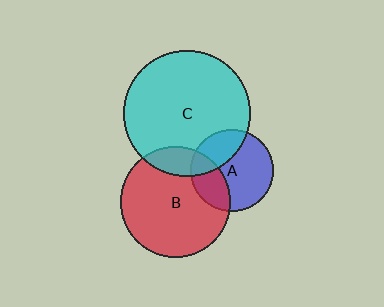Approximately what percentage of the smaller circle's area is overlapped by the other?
Approximately 30%.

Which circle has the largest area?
Circle C (cyan).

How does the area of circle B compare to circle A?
Approximately 1.8 times.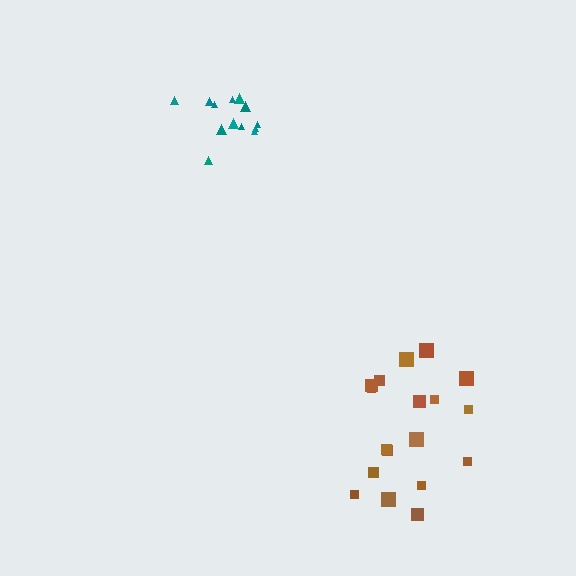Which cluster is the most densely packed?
Teal.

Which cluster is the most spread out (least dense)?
Brown.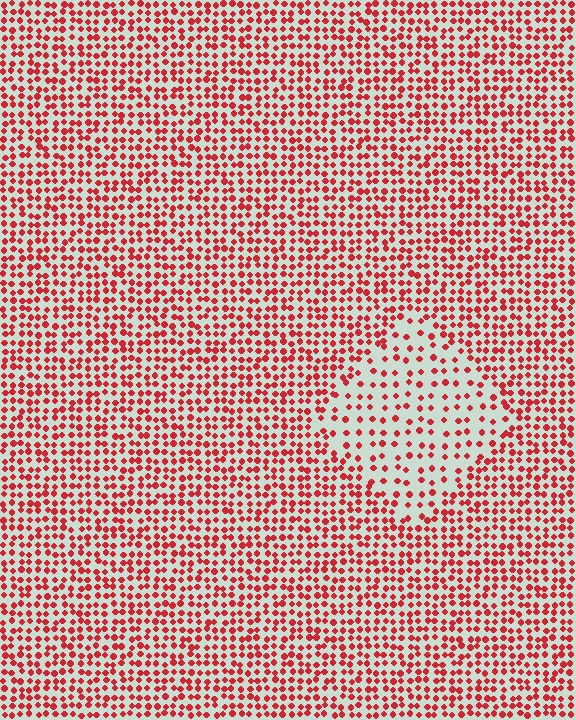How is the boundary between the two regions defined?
The boundary is defined by a change in element density (approximately 2.1x ratio). All elements are the same color, size, and shape.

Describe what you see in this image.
The image contains small red elements arranged at two different densities. A diamond-shaped region is visible where the elements are less densely packed than the surrounding area.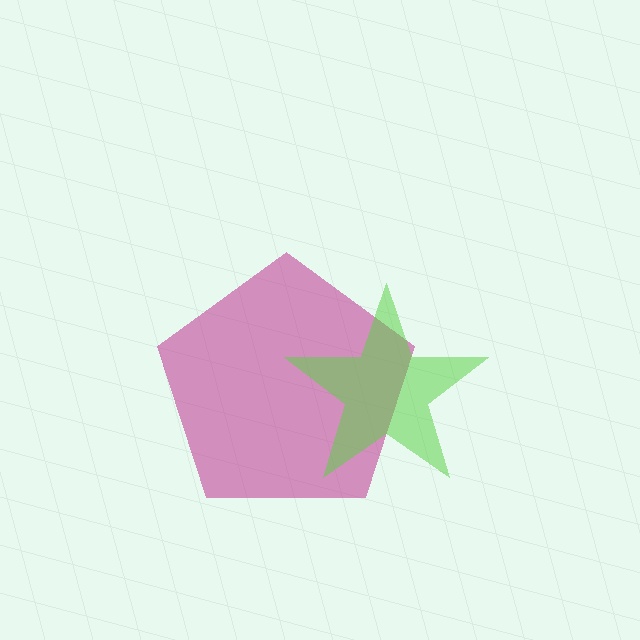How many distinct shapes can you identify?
There are 2 distinct shapes: a magenta pentagon, a lime star.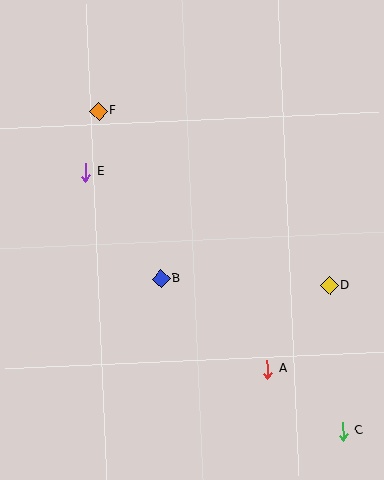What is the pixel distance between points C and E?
The distance between C and E is 365 pixels.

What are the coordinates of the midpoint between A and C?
The midpoint between A and C is at (305, 400).